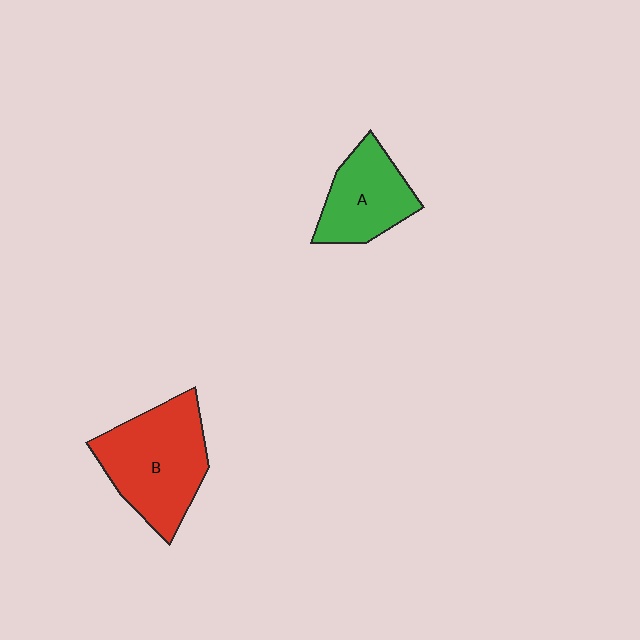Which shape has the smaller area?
Shape A (green).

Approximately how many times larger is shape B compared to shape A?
Approximately 1.5 times.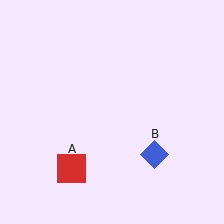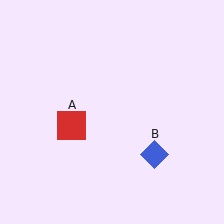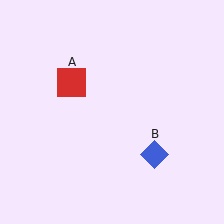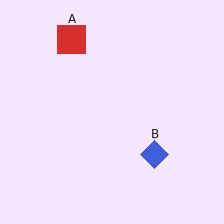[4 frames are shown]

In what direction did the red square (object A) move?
The red square (object A) moved up.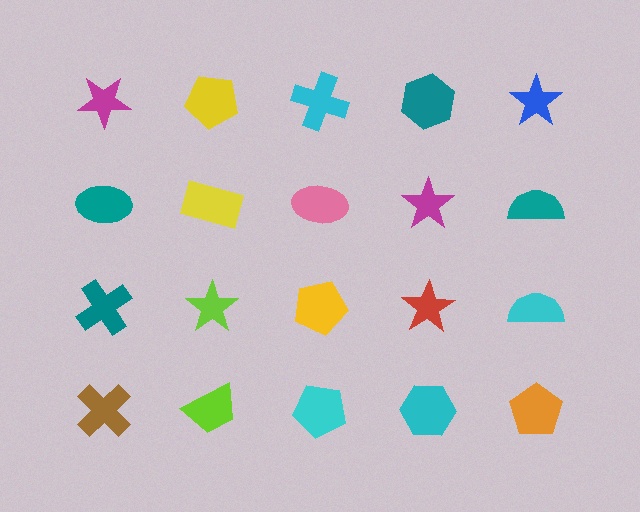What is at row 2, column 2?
A yellow rectangle.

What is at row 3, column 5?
A cyan semicircle.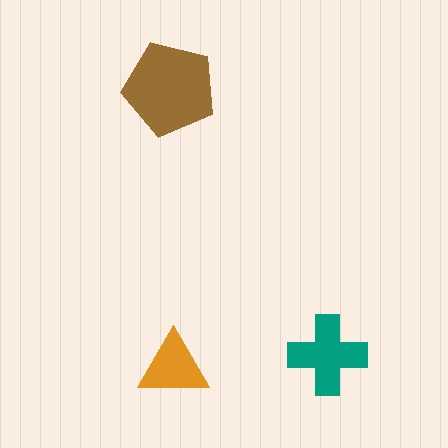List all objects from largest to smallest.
The brown pentagon, the teal cross, the orange triangle.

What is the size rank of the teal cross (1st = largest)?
2nd.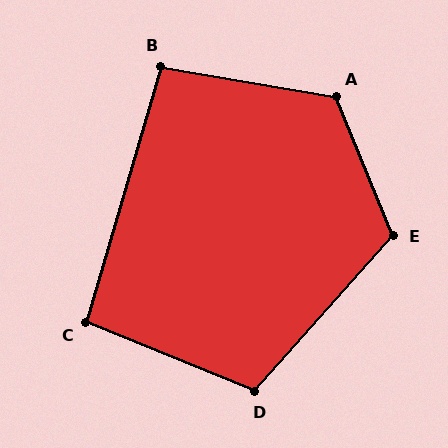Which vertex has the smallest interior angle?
C, at approximately 96 degrees.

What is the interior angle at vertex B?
Approximately 96 degrees (obtuse).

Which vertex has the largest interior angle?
A, at approximately 122 degrees.